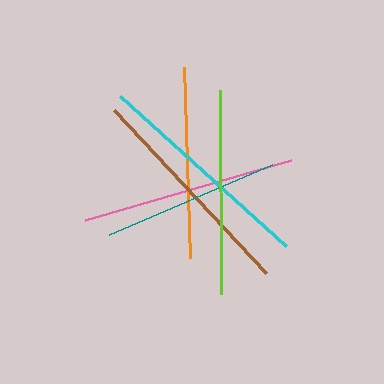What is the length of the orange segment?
The orange segment is approximately 192 pixels long.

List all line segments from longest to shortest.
From longest to shortest: cyan, brown, pink, lime, orange, teal.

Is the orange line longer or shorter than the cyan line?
The cyan line is longer than the orange line.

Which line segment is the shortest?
The teal line is the shortest at approximately 177 pixels.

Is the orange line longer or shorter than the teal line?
The orange line is longer than the teal line.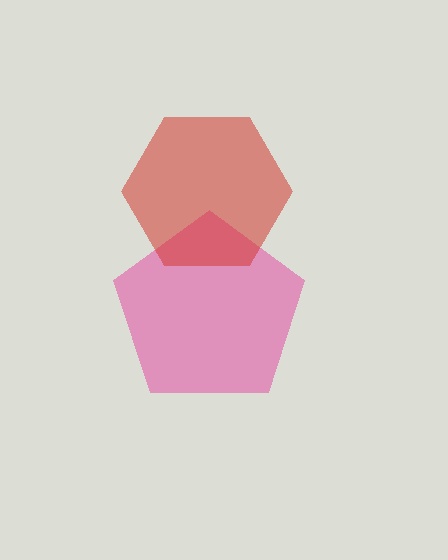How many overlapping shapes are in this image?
There are 2 overlapping shapes in the image.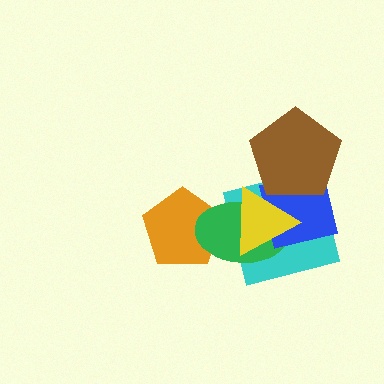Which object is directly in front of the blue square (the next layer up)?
The brown pentagon is directly in front of the blue square.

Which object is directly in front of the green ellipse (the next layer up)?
The blue square is directly in front of the green ellipse.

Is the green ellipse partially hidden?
Yes, it is partially covered by another shape.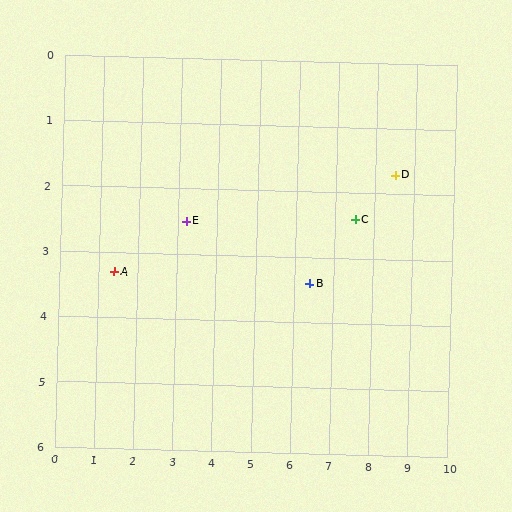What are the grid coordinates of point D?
Point D is at approximately (8.5, 1.7).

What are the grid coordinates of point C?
Point C is at approximately (7.5, 2.4).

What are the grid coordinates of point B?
Point B is at approximately (6.4, 3.4).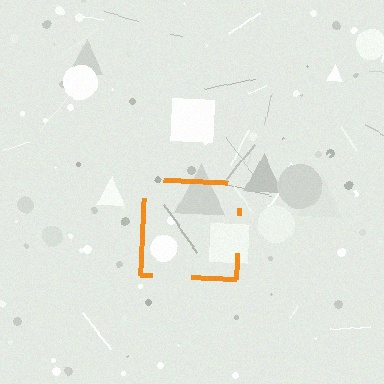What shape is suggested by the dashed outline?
The dashed outline suggests a square.